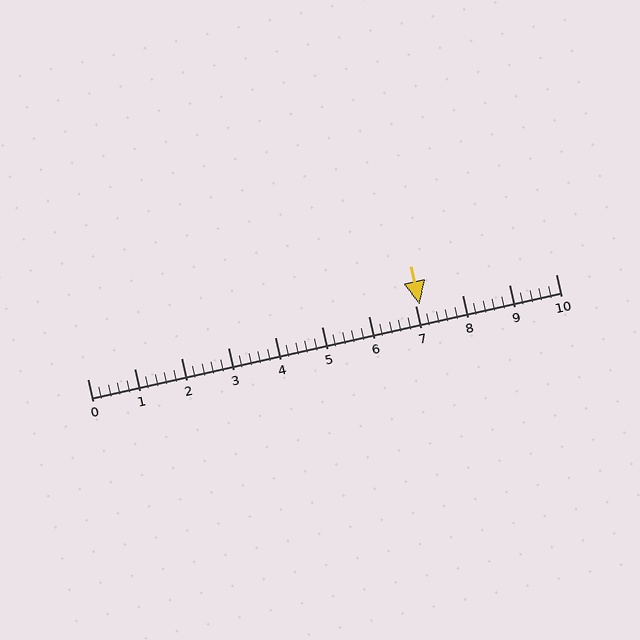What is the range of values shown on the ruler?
The ruler shows values from 0 to 10.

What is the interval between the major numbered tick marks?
The major tick marks are spaced 1 units apart.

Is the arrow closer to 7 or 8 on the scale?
The arrow is closer to 7.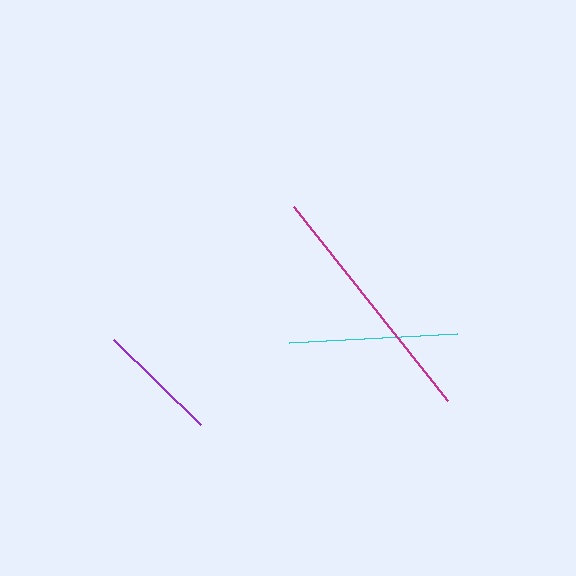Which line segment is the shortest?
The purple line is the shortest at approximately 121 pixels.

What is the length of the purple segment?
The purple segment is approximately 121 pixels long.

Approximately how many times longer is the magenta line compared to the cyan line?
The magenta line is approximately 1.5 times the length of the cyan line.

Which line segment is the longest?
The magenta line is the longest at approximately 248 pixels.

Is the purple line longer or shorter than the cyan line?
The cyan line is longer than the purple line.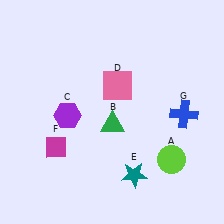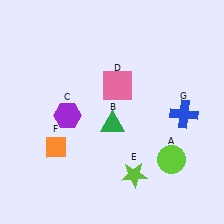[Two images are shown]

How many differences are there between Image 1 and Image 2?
There are 2 differences between the two images.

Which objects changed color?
E changed from teal to lime. F changed from magenta to orange.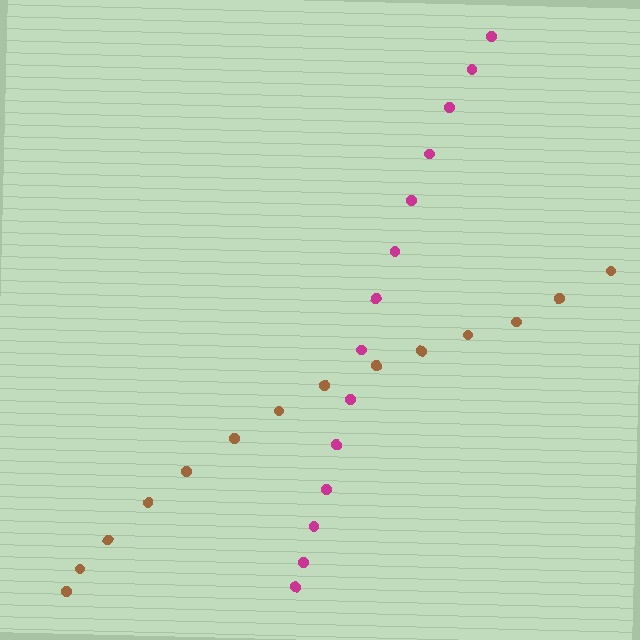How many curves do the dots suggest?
There are 2 distinct paths.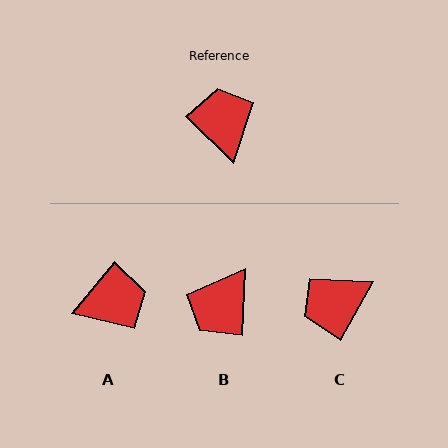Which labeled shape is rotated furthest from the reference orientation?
B, about 132 degrees away.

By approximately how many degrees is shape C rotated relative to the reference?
Approximately 105 degrees counter-clockwise.